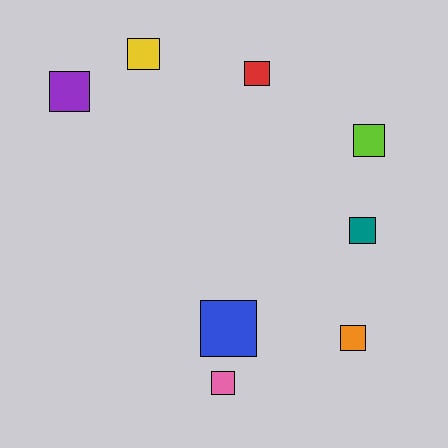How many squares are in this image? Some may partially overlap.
There are 8 squares.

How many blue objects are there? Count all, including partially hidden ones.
There is 1 blue object.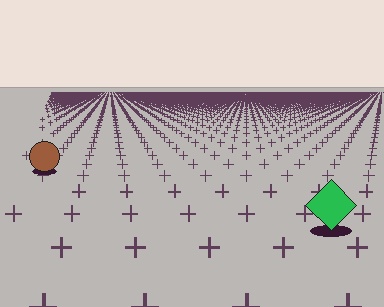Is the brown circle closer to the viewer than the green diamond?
No. The green diamond is closer — you can tell from the texture gradient: the ground texture is coarser near it.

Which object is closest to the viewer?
The green diamond is closest. The texture marks near it are larger and more spread out.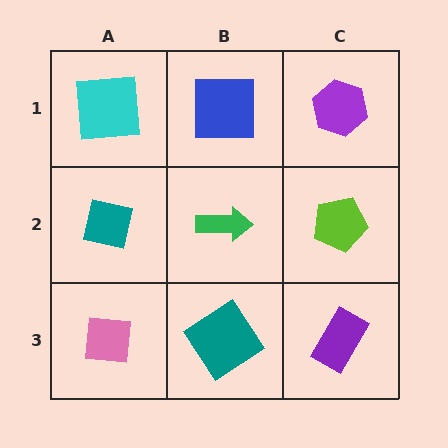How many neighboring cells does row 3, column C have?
2.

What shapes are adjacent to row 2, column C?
A purple hexagon (row 1, column C), a purple rectangle (row 3, column C), a green arrow (row 2, column B).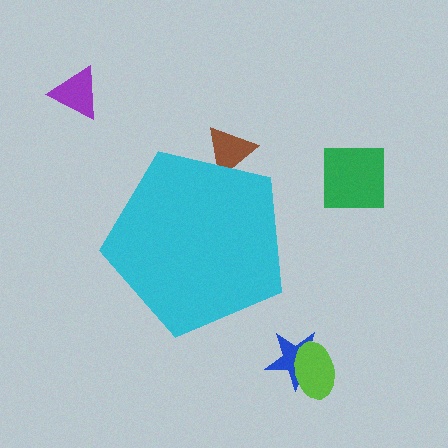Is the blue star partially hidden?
No, the blue star is fully visible.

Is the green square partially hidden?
No, the green square is fully visible.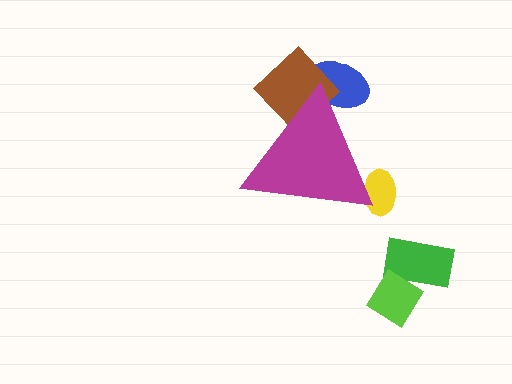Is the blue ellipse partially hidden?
Yes, the blue ellipse is partially hidden behind the magenta triangle.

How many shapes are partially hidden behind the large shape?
3 shapes are partially hidden.